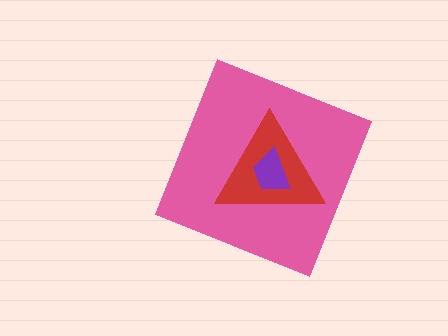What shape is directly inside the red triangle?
The purple trapezoid.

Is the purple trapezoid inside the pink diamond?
Yes.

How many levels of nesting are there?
3.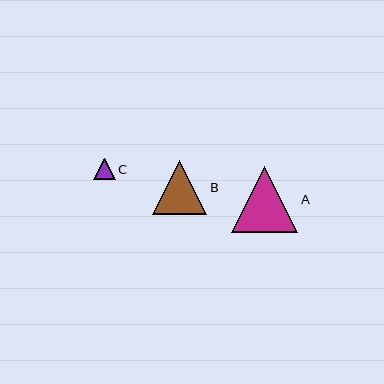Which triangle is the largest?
Triangle A is the largest with a size of approximately 66 pixels.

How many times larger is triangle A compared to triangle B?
Triangle A is approximately 1.2 times the size of triangle B.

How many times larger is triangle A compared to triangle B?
Triangle A is approximately 1.2 times the size of triangle B.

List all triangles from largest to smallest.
From largest to smallest: A, B, C.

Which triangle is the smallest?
Triangle C is the smallest with a size of approximately 21 pixels.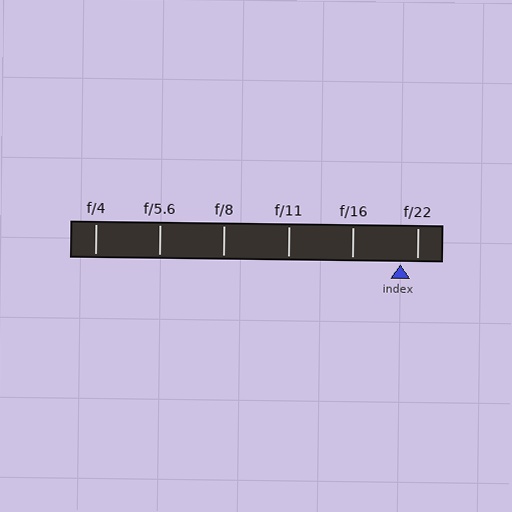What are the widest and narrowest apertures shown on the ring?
The widest aperture shown is f/4 and the narrowest is f/22.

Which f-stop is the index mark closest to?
The index mark is closest to f/22.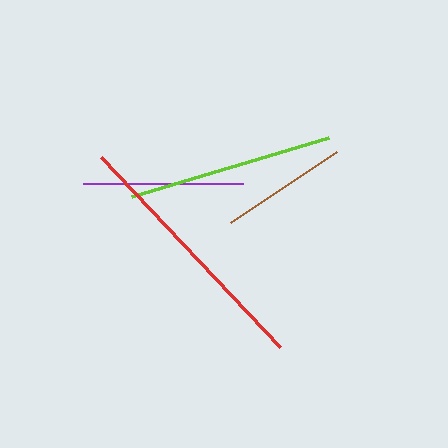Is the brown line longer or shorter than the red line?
The red line is longer than the brown line.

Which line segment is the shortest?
The brown line is the shortest at approximately 127 pixels.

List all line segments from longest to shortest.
From longest to shortest: red, lime, purple, brown.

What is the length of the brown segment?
The brown segment is approximately 127 pixels long.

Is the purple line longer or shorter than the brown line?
The purple line is longer than the brown line.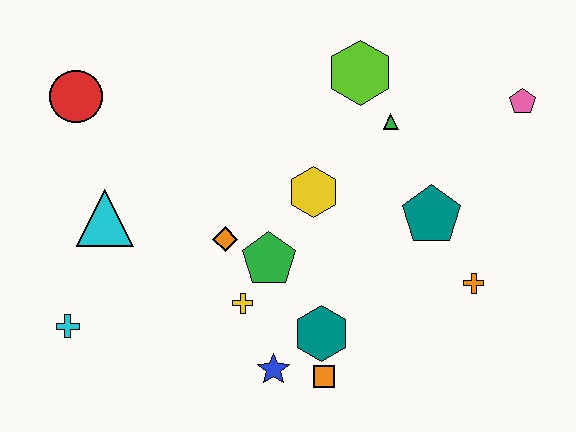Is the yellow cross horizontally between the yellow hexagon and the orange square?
No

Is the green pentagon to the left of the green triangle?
Yes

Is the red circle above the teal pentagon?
Yes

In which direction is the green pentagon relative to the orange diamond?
The green pentagon is to the right of the orange diamond.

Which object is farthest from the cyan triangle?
The pink pentagon is farthest from the cyan triangle.